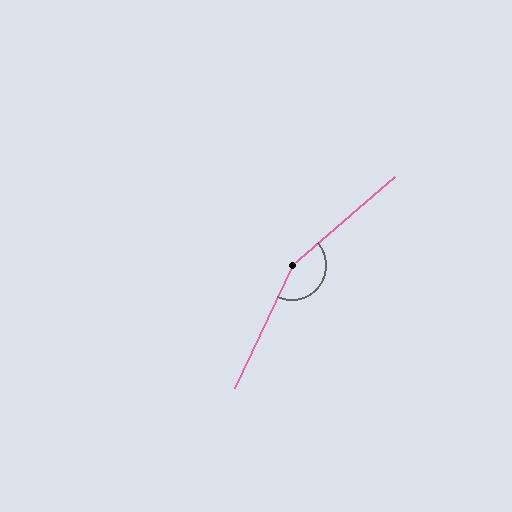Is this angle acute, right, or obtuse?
It is obtuse.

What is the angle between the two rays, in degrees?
Approximately 156 degrees.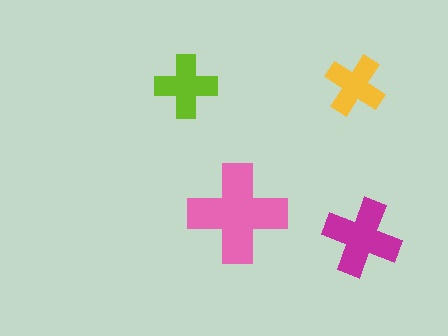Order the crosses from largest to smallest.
the pink one, the magenta one, the lime one, the yellow one.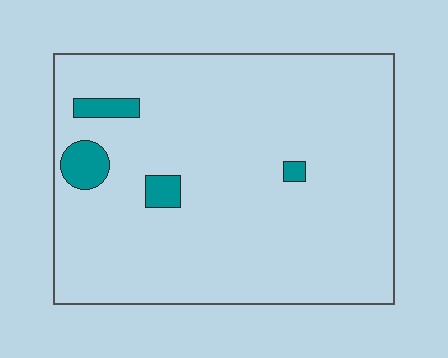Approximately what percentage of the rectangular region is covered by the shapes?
Approximately 5%.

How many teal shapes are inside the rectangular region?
4.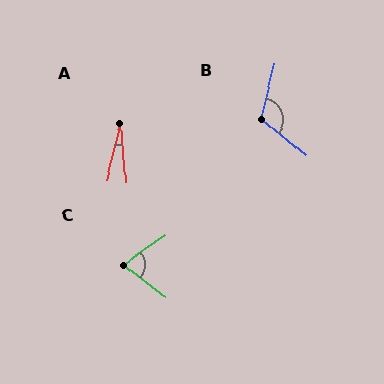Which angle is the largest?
B, at approximately 115 degrees.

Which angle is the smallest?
A, at approximately 19 degrees.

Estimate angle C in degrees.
Approximately 72 degrees.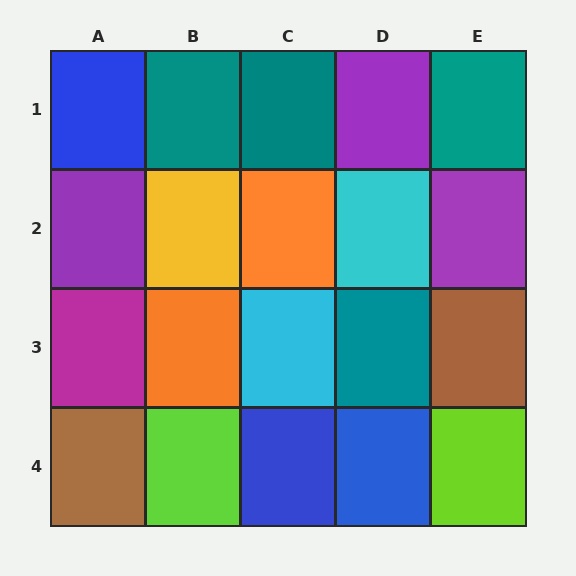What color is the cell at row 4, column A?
Brown.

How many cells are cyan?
2 cells are cyan.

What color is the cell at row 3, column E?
Brown.